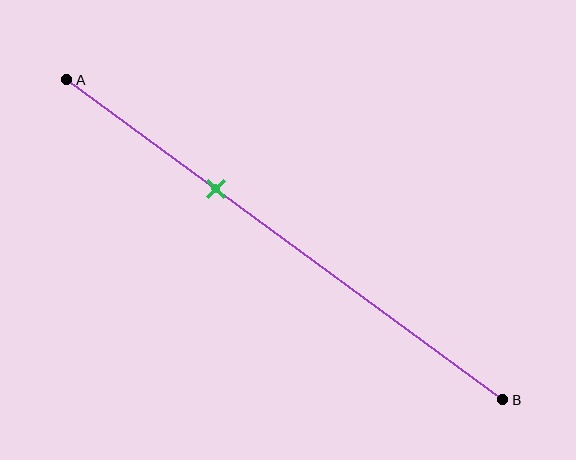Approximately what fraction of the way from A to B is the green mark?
The green mark is approximately 35% of the way from A to B.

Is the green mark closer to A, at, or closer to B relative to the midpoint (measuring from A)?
The green mark is closer to point A than the midpoint of segment AB.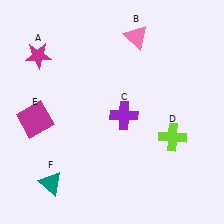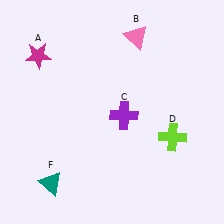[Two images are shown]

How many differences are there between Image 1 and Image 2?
There is 1 difference between the two images.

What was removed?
The magenta square (E) was removed in Image 2.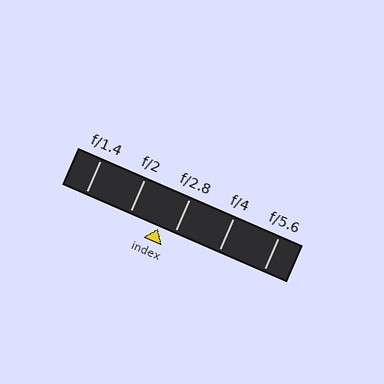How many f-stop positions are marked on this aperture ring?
There are 5 f-stop positions marked.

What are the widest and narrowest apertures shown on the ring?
The widest aperture shown is f/1.4 and the narrowest is f/5.6.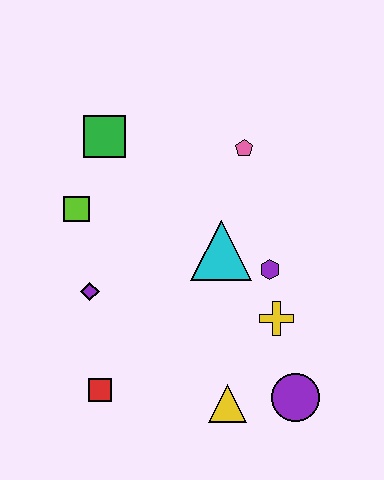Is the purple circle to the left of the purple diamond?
No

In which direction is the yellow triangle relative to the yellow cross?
The yellow triangle is below the yellow cross.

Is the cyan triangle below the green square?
Yes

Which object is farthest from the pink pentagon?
The red square is farthest from the pink pentagon.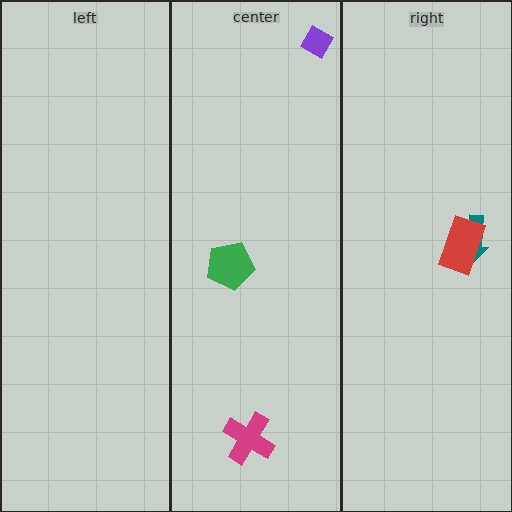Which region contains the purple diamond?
The center region.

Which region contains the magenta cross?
The center region.